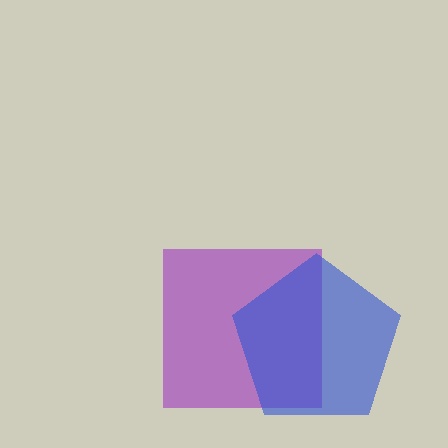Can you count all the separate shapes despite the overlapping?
Yes, there are 2 separate shapes.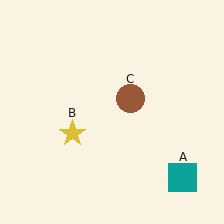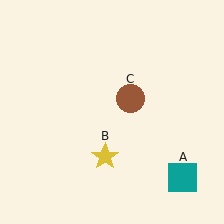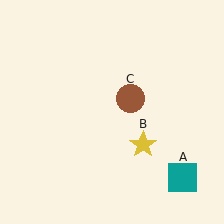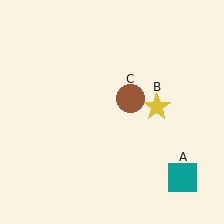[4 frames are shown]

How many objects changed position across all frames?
1 object changed position: yellow star (object B).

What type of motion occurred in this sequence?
The yellow star (object B) rotated counterclockwise around the center of the scene.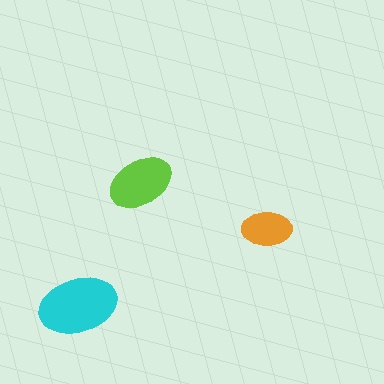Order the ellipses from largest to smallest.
the cyan one, the lime one, the orange one.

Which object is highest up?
The lime ellipse is topmost.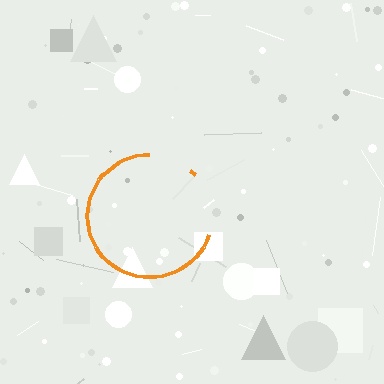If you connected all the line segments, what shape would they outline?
They would outline a circle.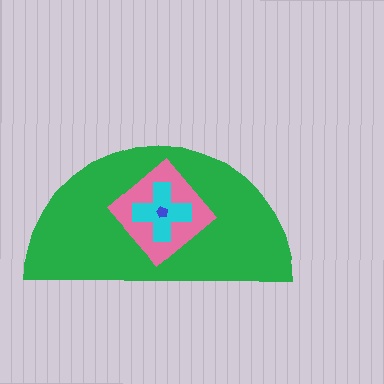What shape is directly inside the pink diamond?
The cyan cross.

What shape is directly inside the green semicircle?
The pink diamond.